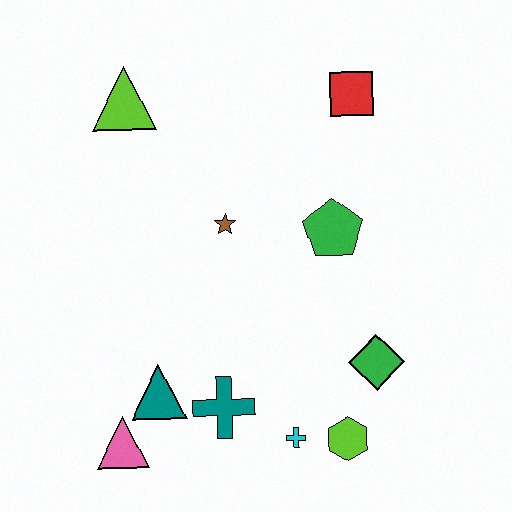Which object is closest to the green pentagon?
The brown star is closest to the green pentagon.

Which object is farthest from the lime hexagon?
The lime triangle is farthest from the lime hexagon.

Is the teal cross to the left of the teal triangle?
No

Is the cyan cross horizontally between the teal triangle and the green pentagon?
Yes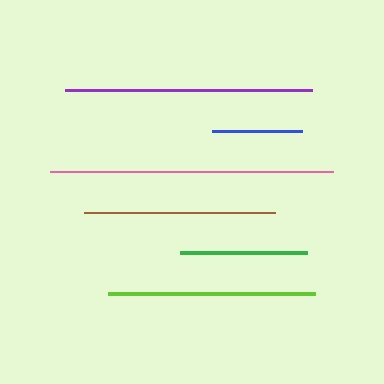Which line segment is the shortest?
The blue line is the shortest at approximately 90 pixels.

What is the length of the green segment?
The green segment is approximately 127 pixels long.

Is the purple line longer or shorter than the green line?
The purple line is longer than the green line.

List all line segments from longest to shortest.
From longest to shortest: pink, purple, lime, brown, green, blue.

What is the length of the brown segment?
The brown segment is approximately 190 pixels long.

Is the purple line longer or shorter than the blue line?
The purple line is longer than the blue line.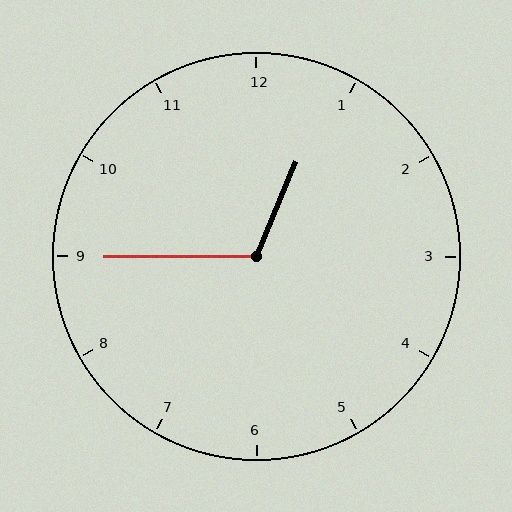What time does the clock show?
12:45.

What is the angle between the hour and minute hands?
Approximately 112 degrees.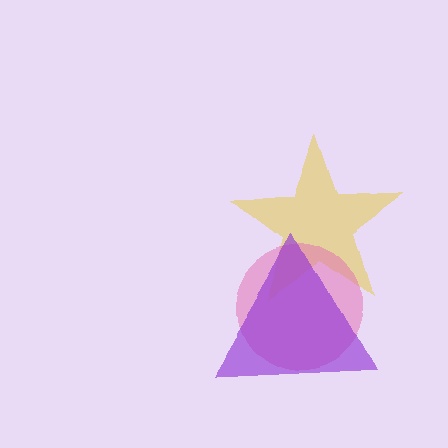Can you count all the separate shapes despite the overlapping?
Yes, there are 3 separate shapes.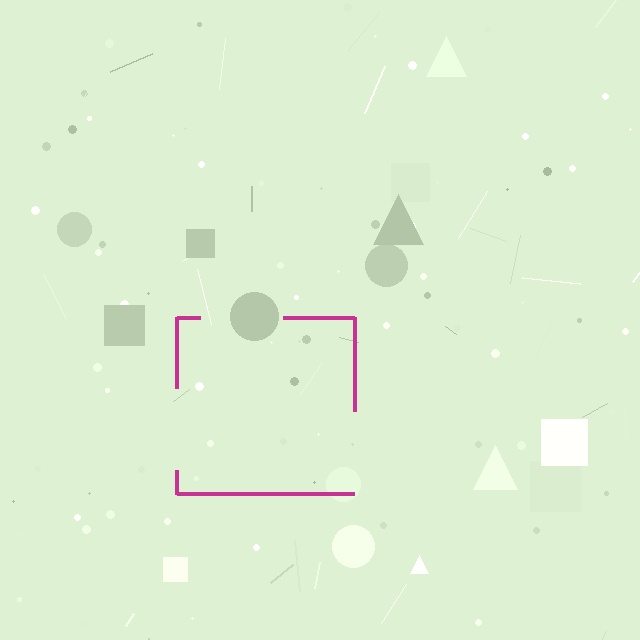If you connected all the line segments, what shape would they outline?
They would outline a square.